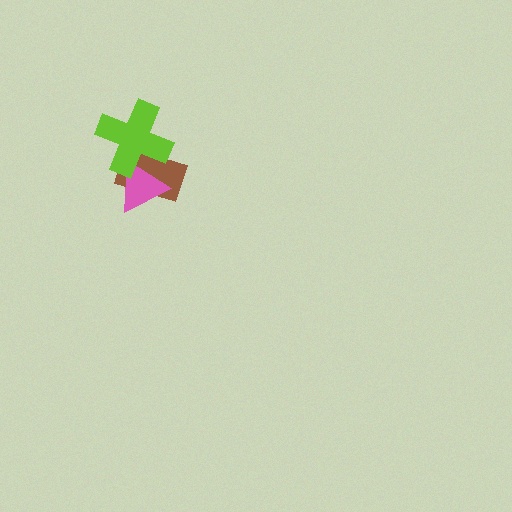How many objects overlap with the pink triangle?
2 objects overlap with the pink triangle.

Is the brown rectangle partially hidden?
Yes, it is partially covered by another shape.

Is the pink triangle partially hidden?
Yes, it is partially covered by another shape.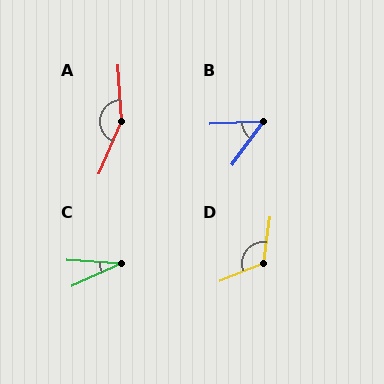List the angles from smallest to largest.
C (28°), B (51°), D (119°), A (153°).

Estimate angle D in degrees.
Approximately 119 degrees.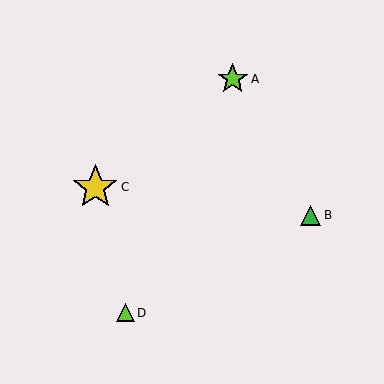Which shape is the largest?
The yellow star (labeled C) is the largest.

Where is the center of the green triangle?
The center of the green triangle is at (311, 215).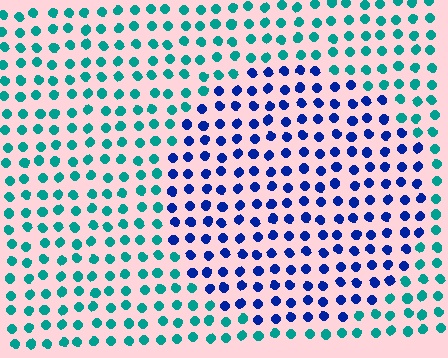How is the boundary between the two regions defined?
The boundary is defined purely by a slight shift in hue (about 54 degrees). Spacing, size, and orientation are identical on both sides.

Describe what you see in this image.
The image is filled with small teal elements in a uniform arrangement. A circle-shaped region is visible where the elements are tinted to a slightly different hue, forming a subtle color boundary.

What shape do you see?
I see a circle.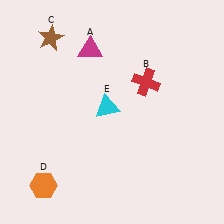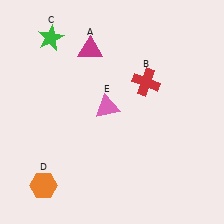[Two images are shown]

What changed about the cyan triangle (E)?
In Image 1, E is cyan. In Image 2, it changed to pink.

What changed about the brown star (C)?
In Image 1, C is brown. In Image 2, it changed to green.